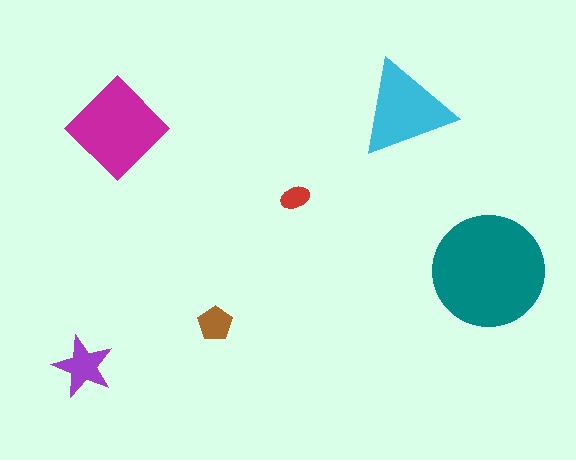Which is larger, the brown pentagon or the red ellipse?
The brown pentagon.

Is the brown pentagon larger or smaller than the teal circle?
Smaller.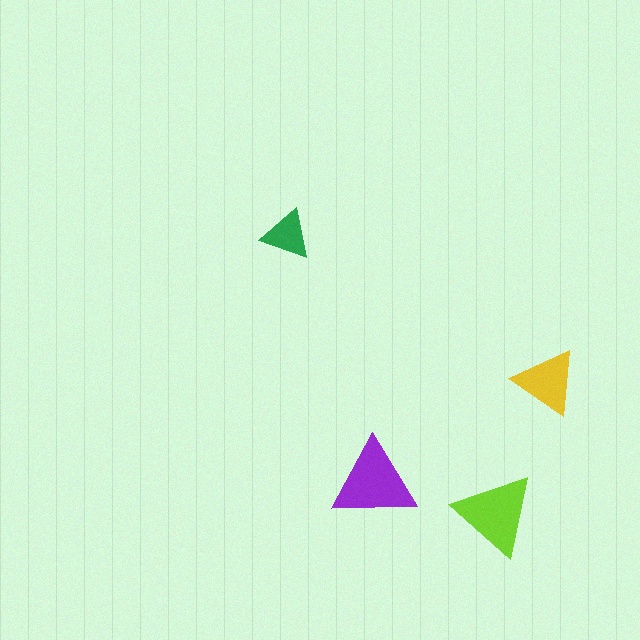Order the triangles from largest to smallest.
the purple one, the lime one, the yellow one, the green one.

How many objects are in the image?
There are 4 objects in the image.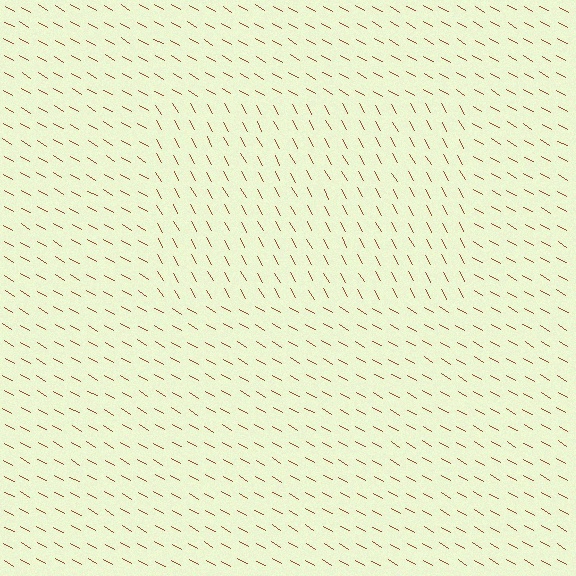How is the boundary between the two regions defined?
The boundary is defined purely by a change in line orientation (approximately 31 degrees difference). All lines are the same color and thickness.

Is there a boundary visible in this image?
Yes, there is a texture boundary formed by a change in line orientation.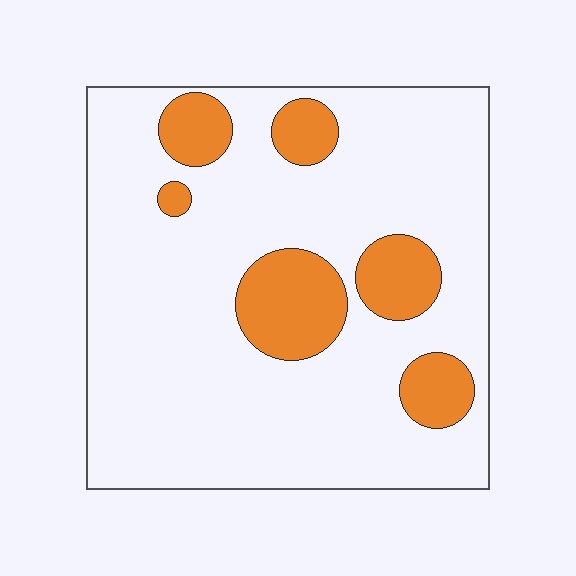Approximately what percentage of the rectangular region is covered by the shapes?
Approximately 20%.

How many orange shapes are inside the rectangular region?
6.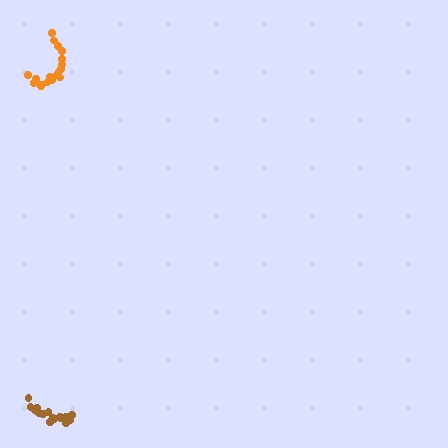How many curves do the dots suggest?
There are 2 distinct paths.